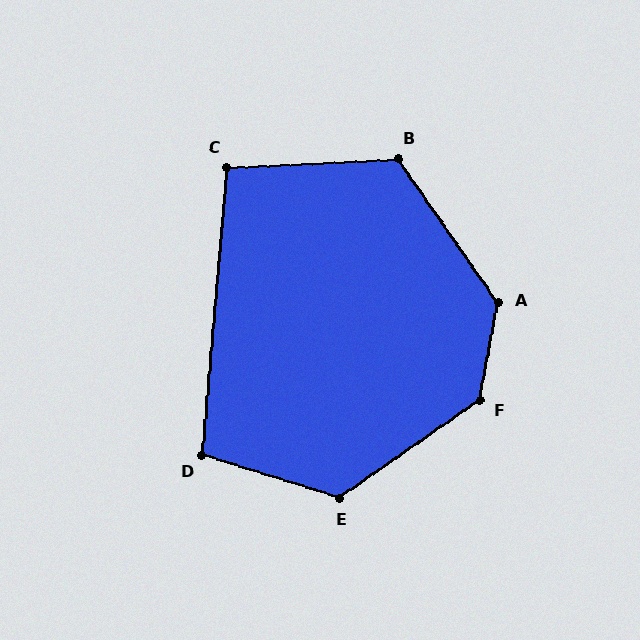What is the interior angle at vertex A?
Approximately 135 degrees (obtuse).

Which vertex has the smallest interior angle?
C, at approximately 98 degrees.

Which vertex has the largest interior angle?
F, at approximately 135 degrees.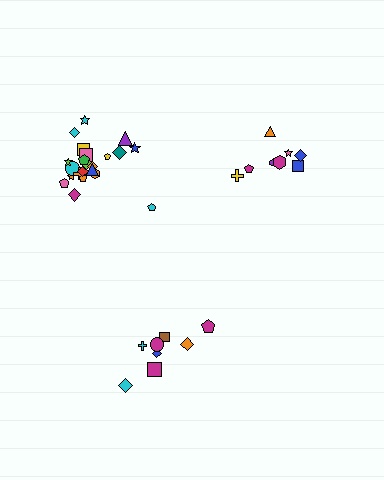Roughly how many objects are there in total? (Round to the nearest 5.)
Roughly 40 objects in total.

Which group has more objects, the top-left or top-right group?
The top-left group.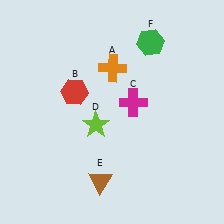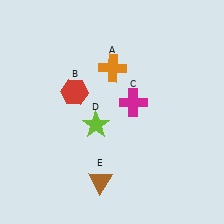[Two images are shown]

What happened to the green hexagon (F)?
The green hexagon (F) was removed in Image 2. It was in the top-right area of Image 1.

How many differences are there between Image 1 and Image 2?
There is 1 difference between the two images.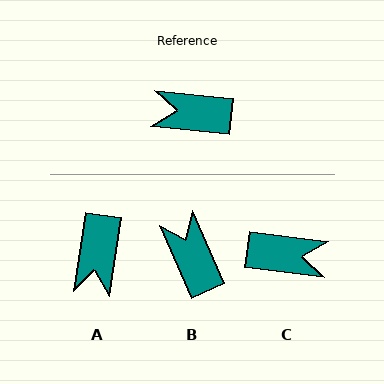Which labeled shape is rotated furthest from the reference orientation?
C, about 179 degrees away.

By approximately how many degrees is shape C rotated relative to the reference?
Approximately 179 degrees counter-clockwise.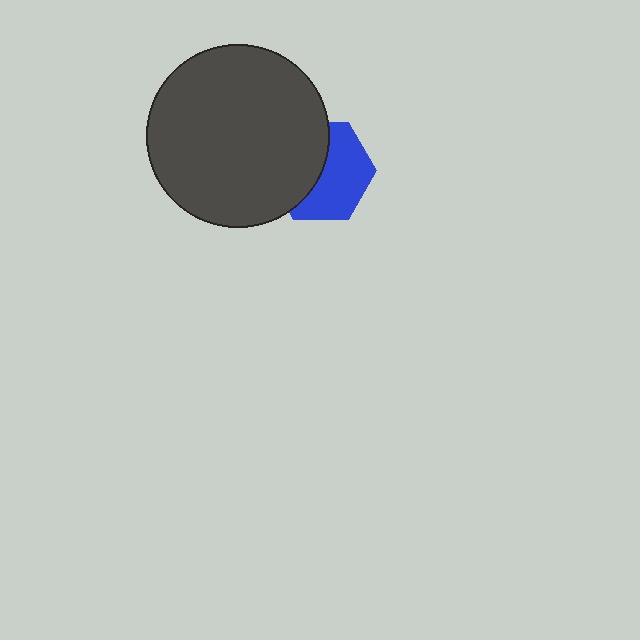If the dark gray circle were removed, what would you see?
You would see the complete blue hexagon.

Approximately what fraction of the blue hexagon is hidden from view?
Roughly 46% of the blue hexagon is hidden behind the dark gray circle.